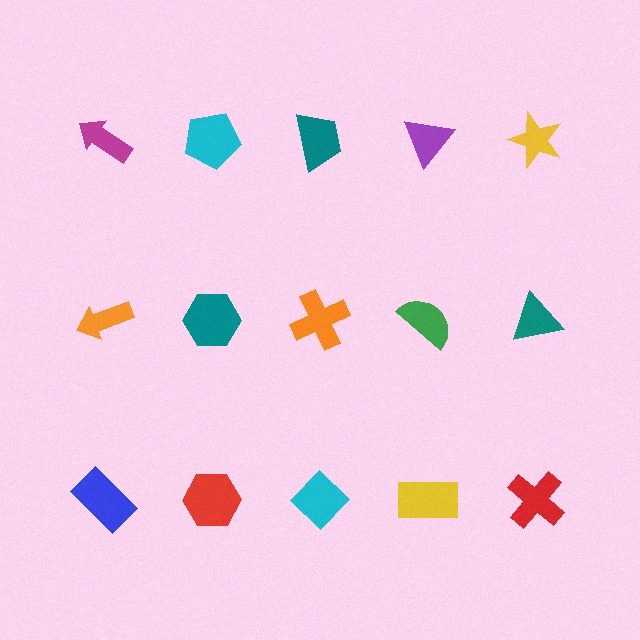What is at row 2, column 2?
A teal hexagon.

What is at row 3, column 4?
A yellow rectangle.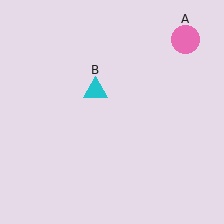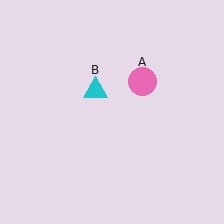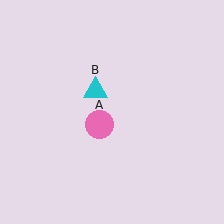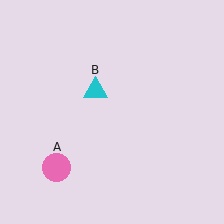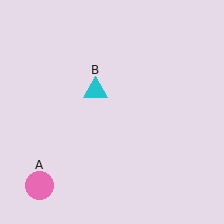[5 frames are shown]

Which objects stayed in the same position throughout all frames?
Cyan triangle (object B) remained stationary.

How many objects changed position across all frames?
1 object changed position: pink circle (object A).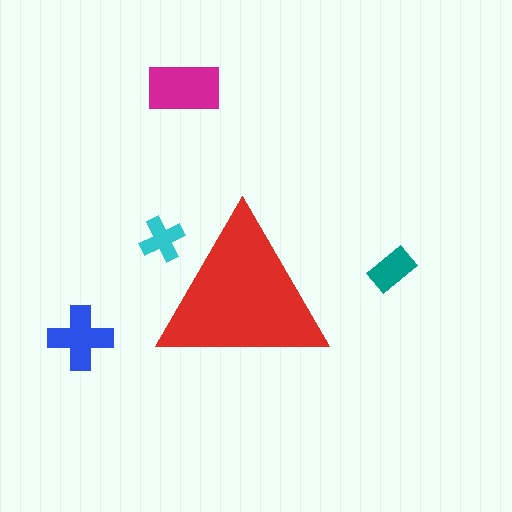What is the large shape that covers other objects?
A red triangle.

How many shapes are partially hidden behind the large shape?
1 shape is partially hidden.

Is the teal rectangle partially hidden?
No, the teal rectangle is fully visible.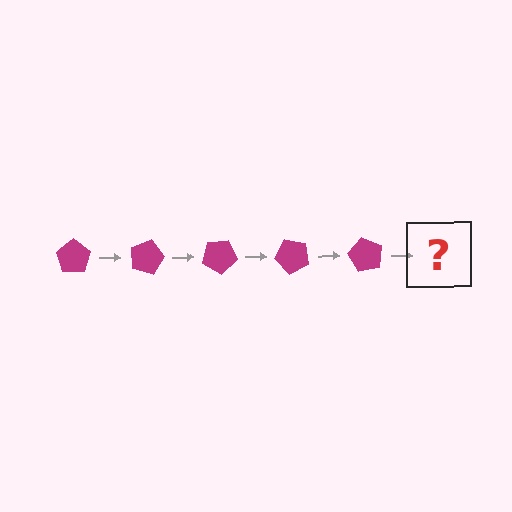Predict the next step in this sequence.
The next step is a magenta pentagon rotated 75 degrees.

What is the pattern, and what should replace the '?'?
The pattern is that the pentagon rotates 15 degrees each step. The '?' should be a magenta pentagon rotated 75 degrees.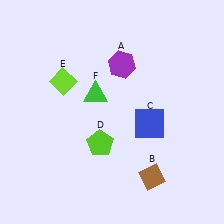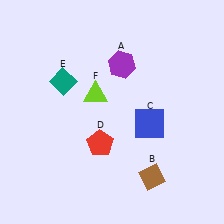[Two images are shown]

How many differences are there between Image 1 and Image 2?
There are 3 differences between the two images.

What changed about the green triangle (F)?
In Image 1, F is green. In Image 2, it changed to lime.